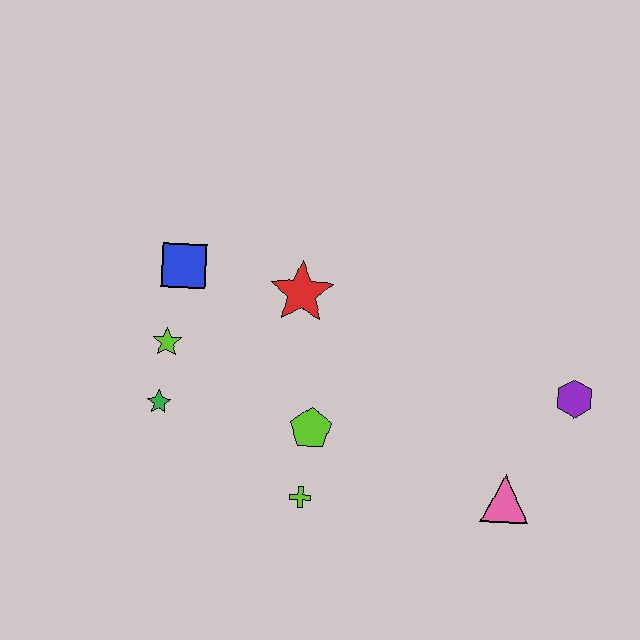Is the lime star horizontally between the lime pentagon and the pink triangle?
No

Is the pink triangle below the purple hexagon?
Yes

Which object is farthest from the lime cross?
The purple hexagon is farthest from the lime cross.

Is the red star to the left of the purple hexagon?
Yes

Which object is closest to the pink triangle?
The purple hexagon is closest to the pink triangle.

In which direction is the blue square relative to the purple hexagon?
The blue square is to the left of the purple hexagon.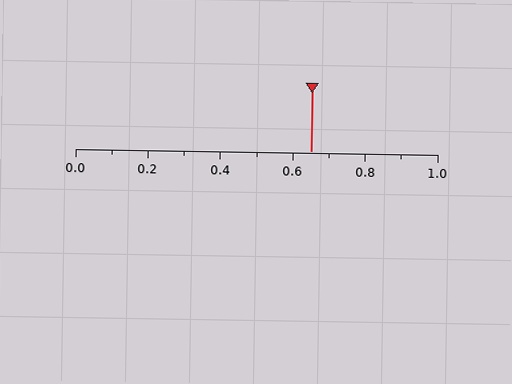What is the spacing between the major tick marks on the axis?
The major ticks are spaced 0.2 apart.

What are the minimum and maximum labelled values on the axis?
The axis runs from 0.0 to 1.0.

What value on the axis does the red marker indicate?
The marker indicates approximately 0.65.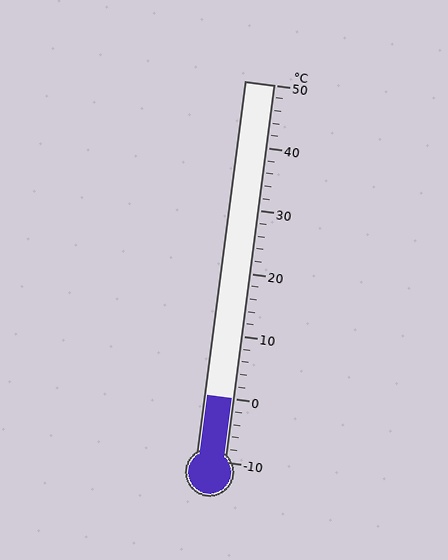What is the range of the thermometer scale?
The thermometer scale ranges from -10°C to 50°C.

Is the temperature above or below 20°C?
The temperature is below 20°C.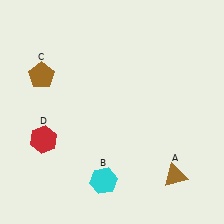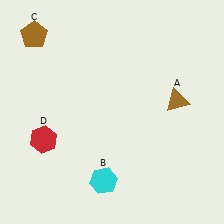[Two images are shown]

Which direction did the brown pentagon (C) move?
The brown pentagon (C) moved up.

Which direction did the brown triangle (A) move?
The brown triangle (A) moved up.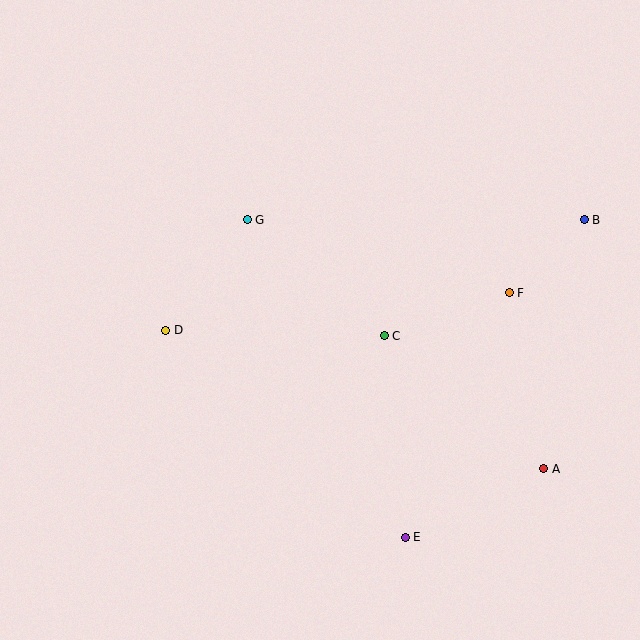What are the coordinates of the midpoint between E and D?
The midpoint between E and D is at (286, 434).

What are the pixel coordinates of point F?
Point F is at (509, 293).